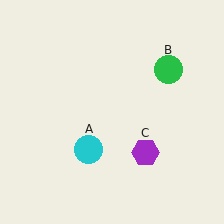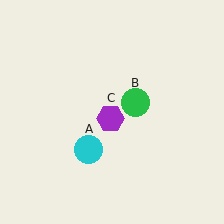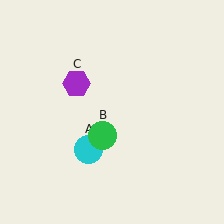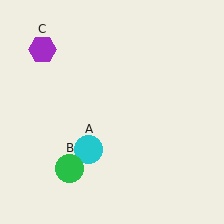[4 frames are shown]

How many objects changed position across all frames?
2 objects changed position: green circle (object B), purple hexagon (object C).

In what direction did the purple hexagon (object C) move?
The purple hexagon (object C) moved up and to the left.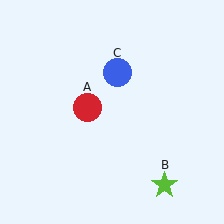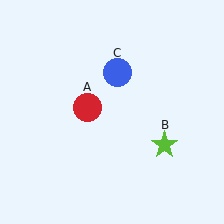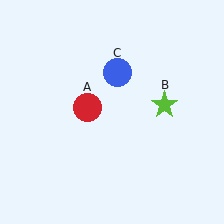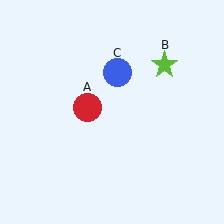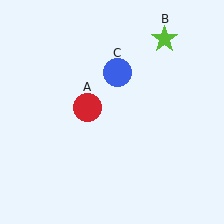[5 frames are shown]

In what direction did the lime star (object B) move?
The lime star (object B) moved up.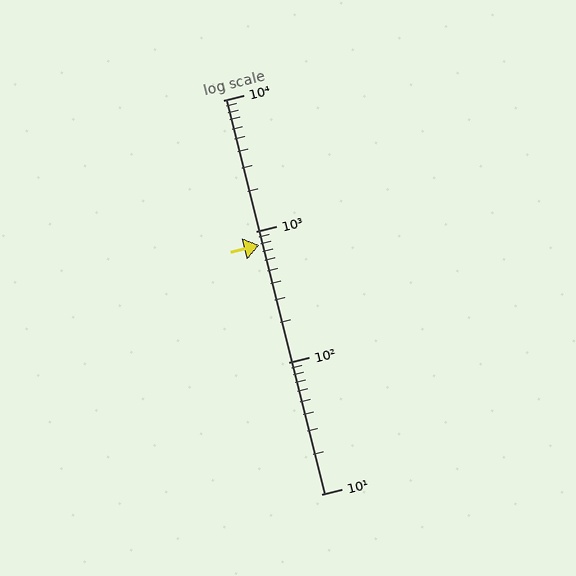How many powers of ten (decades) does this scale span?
The scale spans 3 decades, from 10 to 10000.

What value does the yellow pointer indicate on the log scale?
The pointer indicates approximately 790.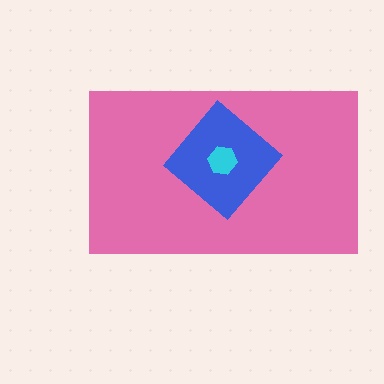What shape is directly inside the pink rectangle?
The blue diamond.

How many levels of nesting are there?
3.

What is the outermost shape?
The pink rectangle.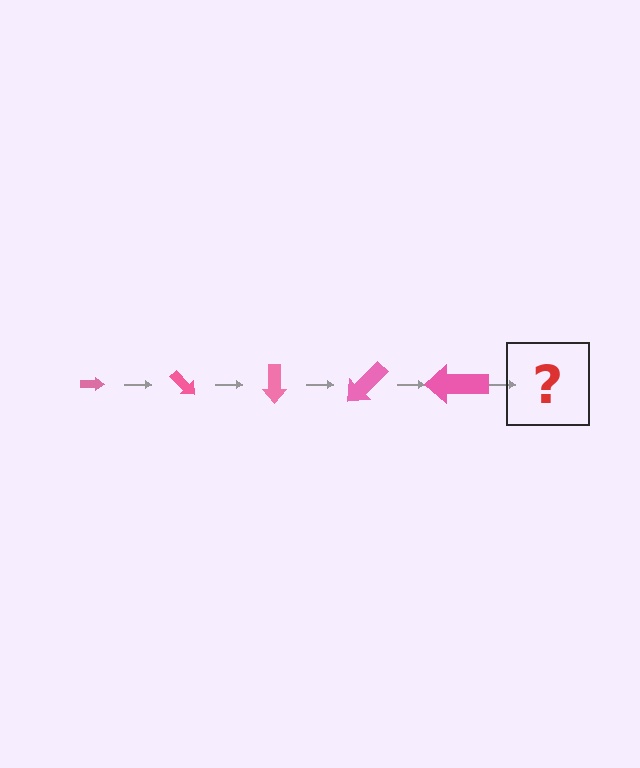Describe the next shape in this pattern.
It should be an arrow, larger than the previous one and rotated 225 degrees from the start.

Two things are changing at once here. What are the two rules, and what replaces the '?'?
The two rules are that the arrow grows larger each step and it rotates 45 degrees each step. The '?' should be an arrow, larger than the previous one and rotated 225 degrees from the start.